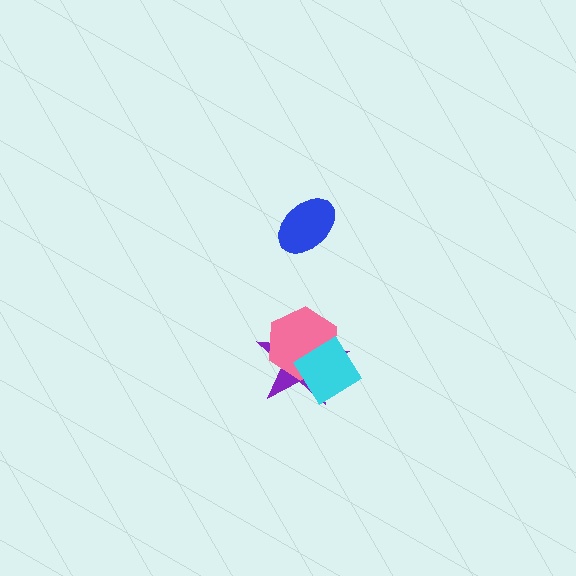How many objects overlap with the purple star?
2 objects overlap with the purple star.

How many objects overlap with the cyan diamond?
2 objects overlap with the cyan diamond.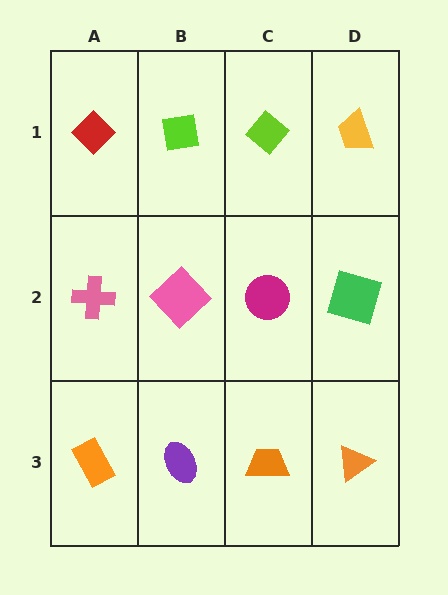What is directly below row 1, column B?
A pink diamond.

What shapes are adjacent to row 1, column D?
A green square (row 2, column D), a lime diamond (row 1, column C).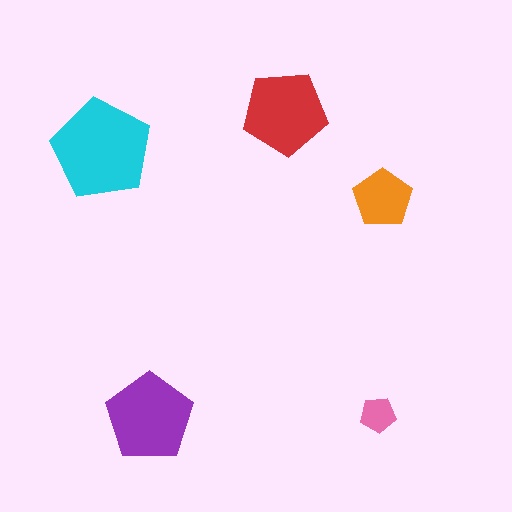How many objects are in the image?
There are 5 objects in the image.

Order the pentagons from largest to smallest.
the cyan one, the purple one, the red one, the orange one, the pink one.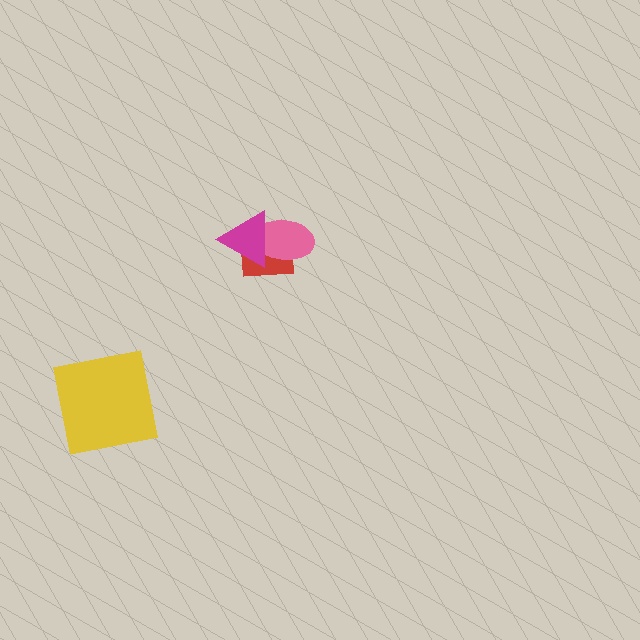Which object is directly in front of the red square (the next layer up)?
The pink ellipse is directly in front of the red square.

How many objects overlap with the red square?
2 objects overlap with the red square.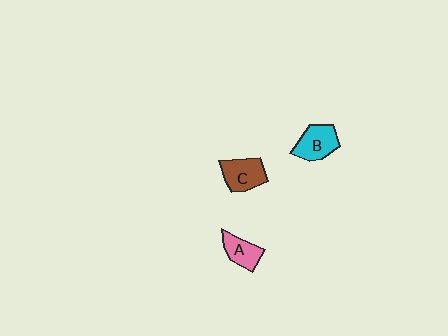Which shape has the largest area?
Shape B (cyan).